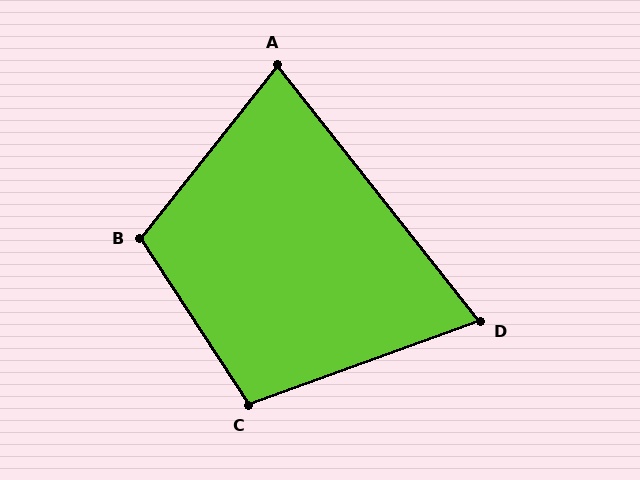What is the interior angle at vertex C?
Approximately 103 degrees (obtuse).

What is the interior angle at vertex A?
Approximately 77 degrees (acute).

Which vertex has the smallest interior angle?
D, at approximately 71 degrees.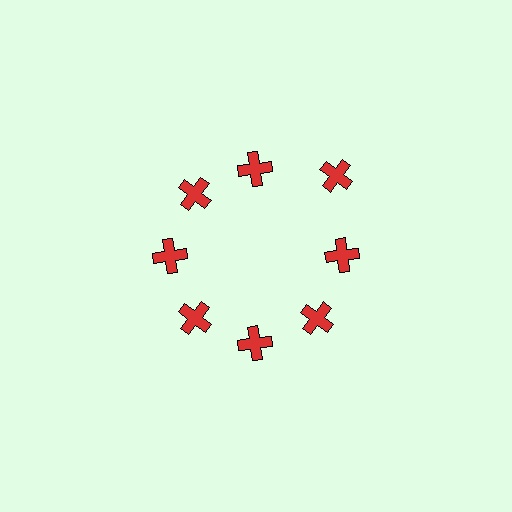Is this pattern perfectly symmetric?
No. The 8 red crosses are arranged in a ring, but one element near the 2 o'clock position is pushed outward from the center, breaking the 8-fold rotational symmetry.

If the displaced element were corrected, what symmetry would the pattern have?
It would have 8-fold rotational symmetry — the pattern would map onto itself every 45 degrees.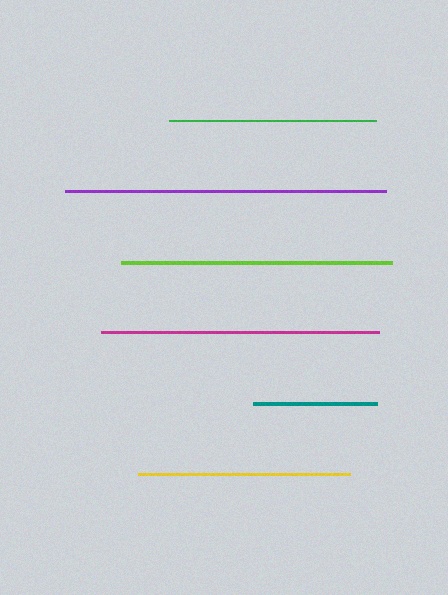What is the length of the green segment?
The green segment is approximately 207 pixels long.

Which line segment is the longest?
The purple line is the longest at approximately 321 pixels.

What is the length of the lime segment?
The lime segment is approximately 271 pixels long.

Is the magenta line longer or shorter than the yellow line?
The magenta line is longer than the yellow line.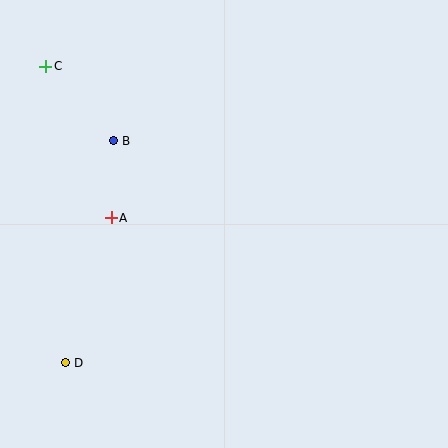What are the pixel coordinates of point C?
Point C is at (46, 66).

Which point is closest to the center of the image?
Point A at (111, 218) is closest to the center.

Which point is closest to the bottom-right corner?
Point D is closest to the bottom-right corner.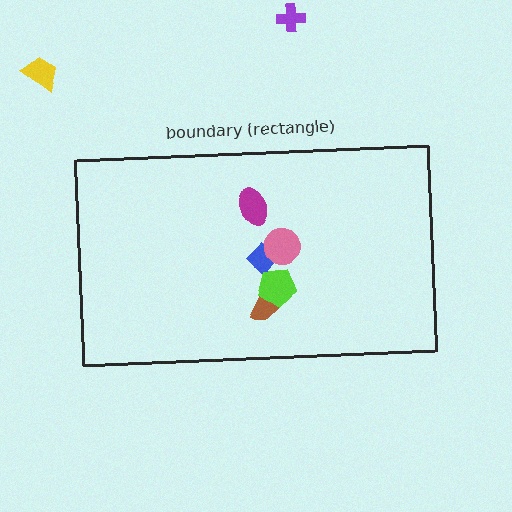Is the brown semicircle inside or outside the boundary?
Inside.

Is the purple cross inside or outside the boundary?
Outside.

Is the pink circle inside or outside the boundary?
Inside.